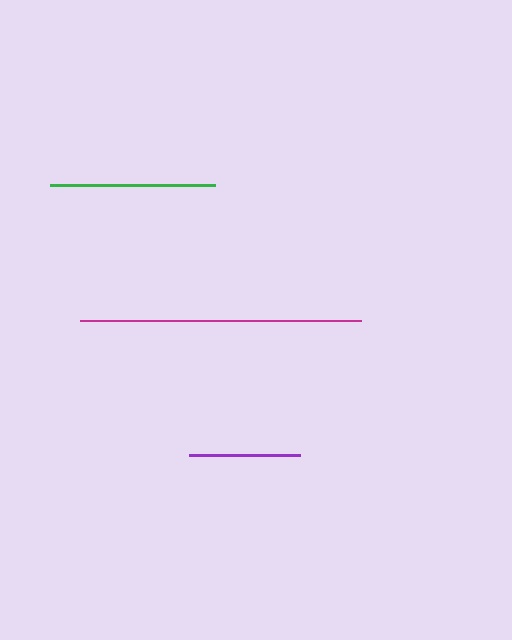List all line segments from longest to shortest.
From longest to shortest: magenta, green, purple.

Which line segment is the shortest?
The purple line is the shortest at approximately 111 pixels.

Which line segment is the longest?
The magenta line is the longest at approximately 281 pixels.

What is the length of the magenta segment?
The magenta segment is approximately 281 pixels long.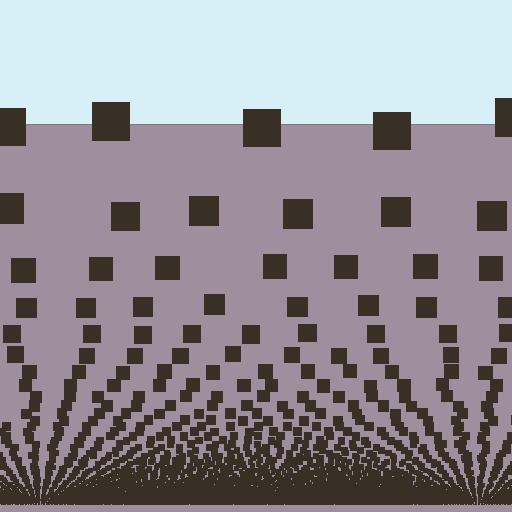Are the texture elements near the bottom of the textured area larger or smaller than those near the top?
Smaller. The gradient is inverted — elements near the bottom are smaller and denser.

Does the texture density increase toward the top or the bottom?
Density increases toward the bottom.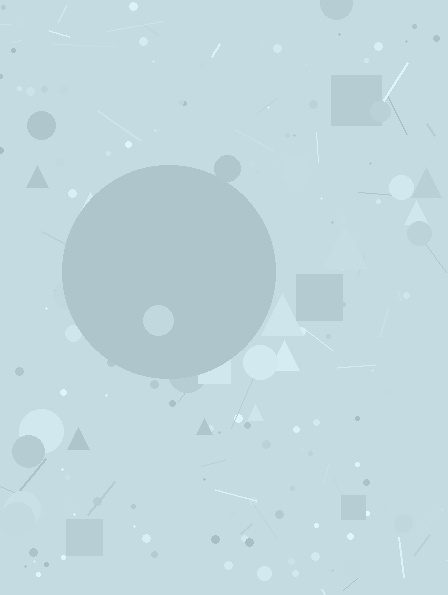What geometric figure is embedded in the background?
A circle is embedded in the background.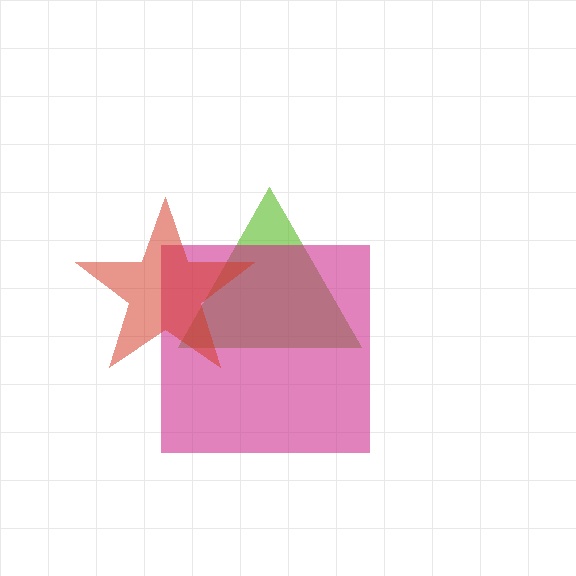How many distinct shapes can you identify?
There are 3 distinct shapes: a lime triangle, a magenta square, a red star.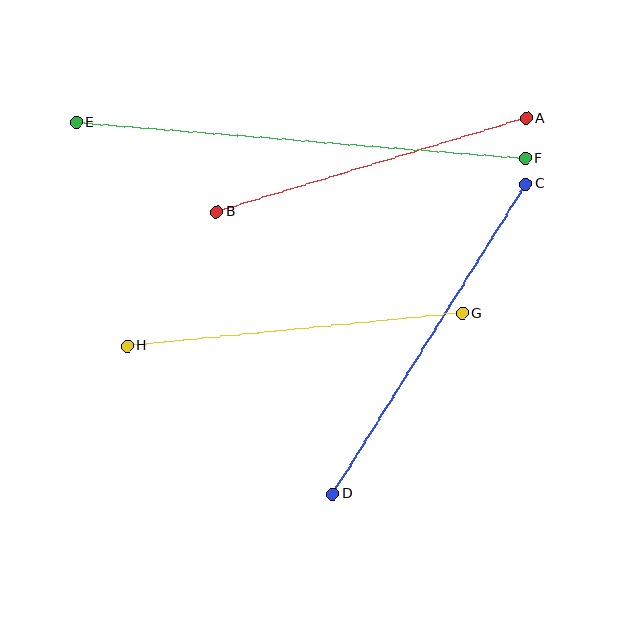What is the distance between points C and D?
The distance is approximately 365 pixels.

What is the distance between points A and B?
The distance is approximately 324 pixels.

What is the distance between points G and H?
The distance is approximately 337 pixels.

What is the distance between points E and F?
The distance is approximately 450 pixels.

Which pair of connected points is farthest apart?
Points E and F are farthest apart.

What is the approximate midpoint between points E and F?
The midpoint is at approximately (301, 140) pixels.